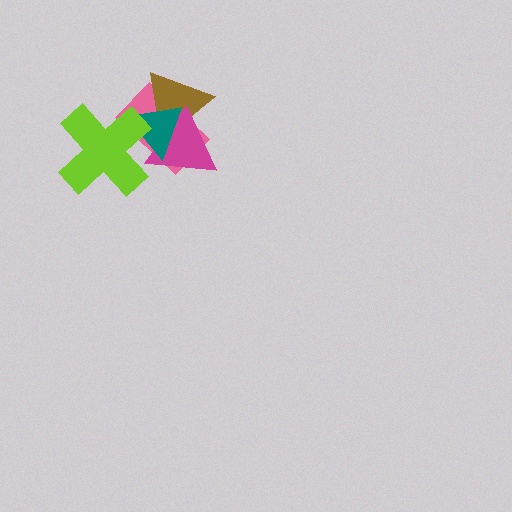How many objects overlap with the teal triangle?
4 objects overlap with the teal triangle.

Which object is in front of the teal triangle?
The lime cross is in front of the teal triangle.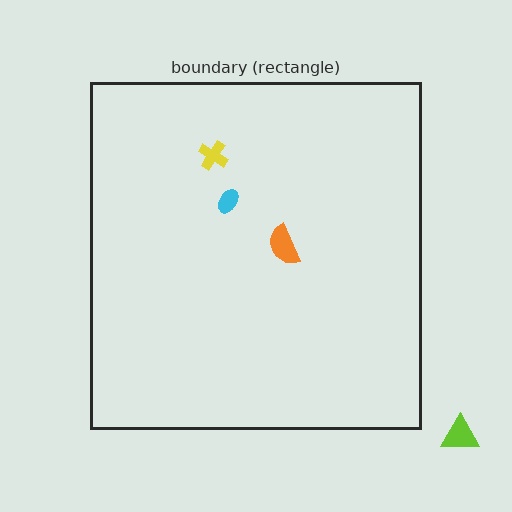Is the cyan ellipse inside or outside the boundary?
Inside.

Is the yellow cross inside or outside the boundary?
Inside.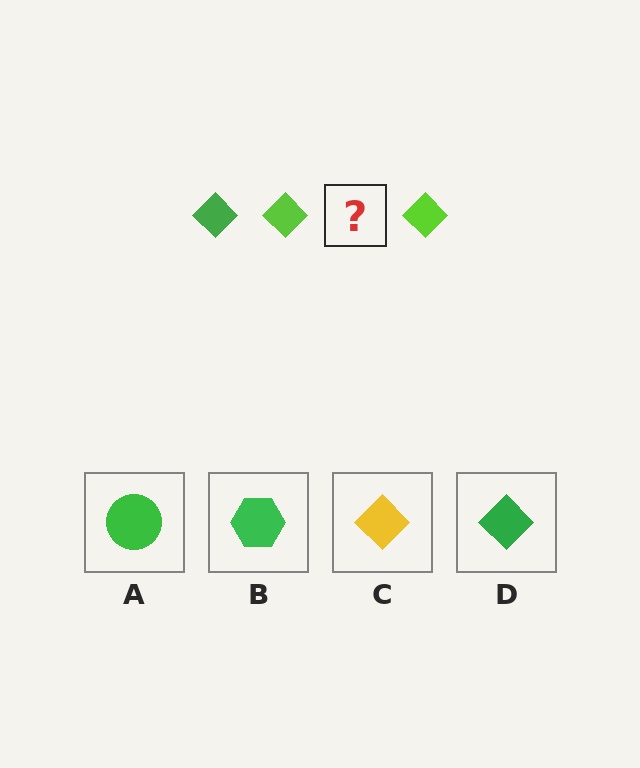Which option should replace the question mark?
Option D.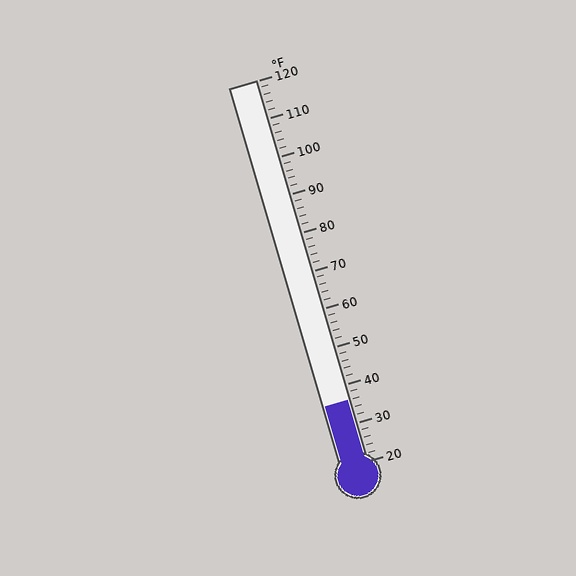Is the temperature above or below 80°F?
The temperature is below 80°F.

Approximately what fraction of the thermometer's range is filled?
The thermometer is filled to approximately 15% of its range.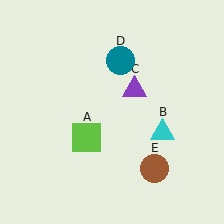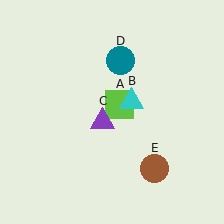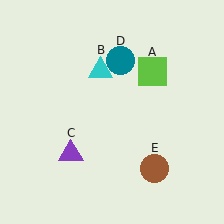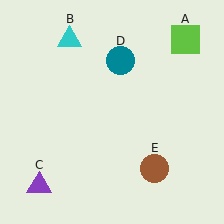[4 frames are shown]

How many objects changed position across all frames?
3 objects changed position: lime square (object A), cyan triangle (object B), purple triangle (object C).